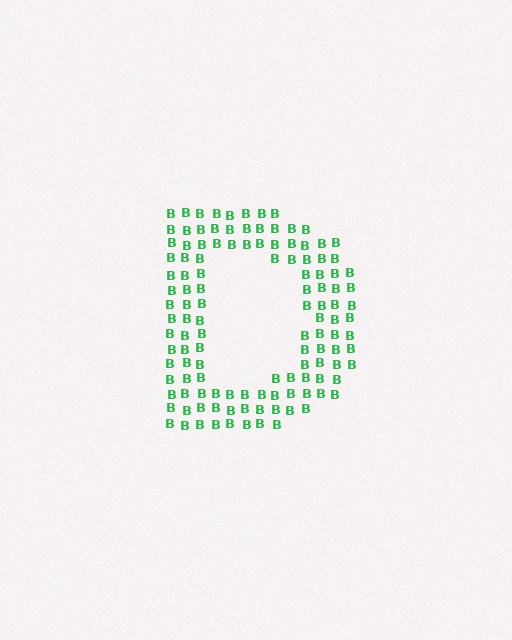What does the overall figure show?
The overall figure shows the letter D.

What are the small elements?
The small elements are letter B's.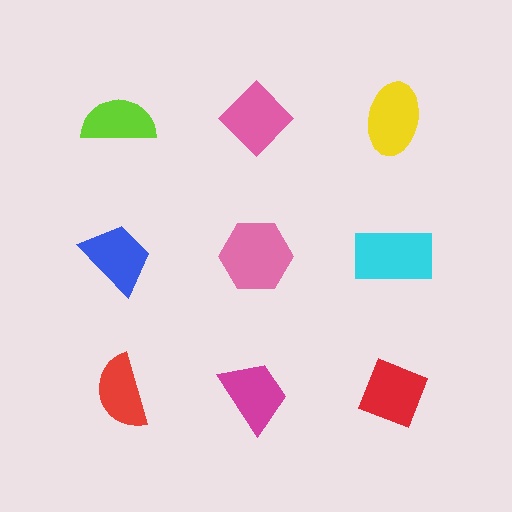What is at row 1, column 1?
A lime semicircle.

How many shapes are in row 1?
3 shapes.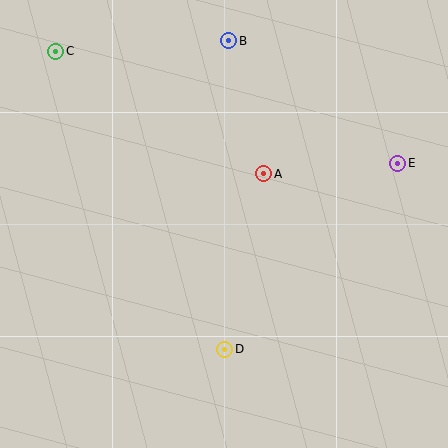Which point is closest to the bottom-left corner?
Point D is closest to the bottom-left corner.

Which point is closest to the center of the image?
Point A at (264, 174) is closest to the center.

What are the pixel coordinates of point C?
Point C is at (56, 51).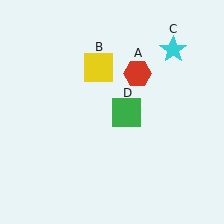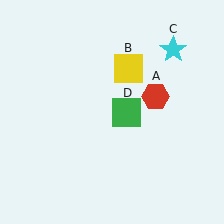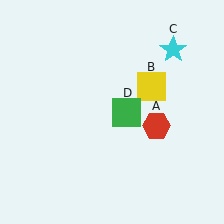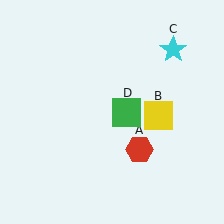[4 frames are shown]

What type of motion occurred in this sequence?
The red hexagon (object A), yellow square (object B) rotated clockwise around the center of the scene.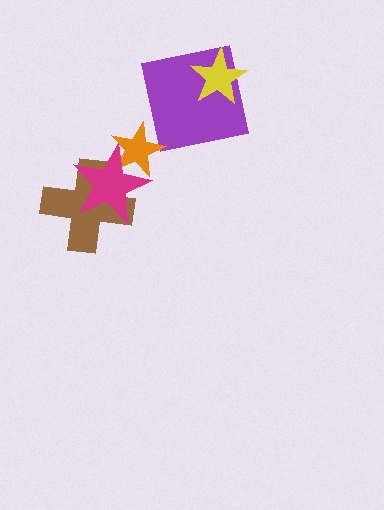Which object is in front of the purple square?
The yellow star is in front of the purple square.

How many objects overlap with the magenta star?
2 objects overlap with the magenta star.